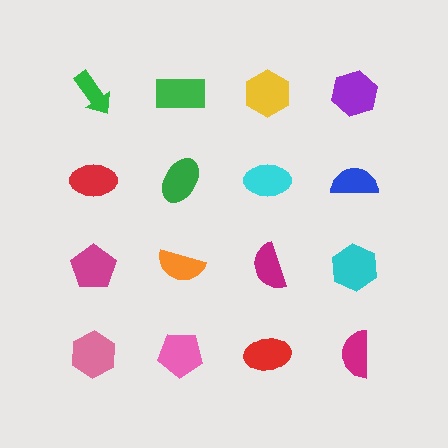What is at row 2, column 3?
A cyan ellipse.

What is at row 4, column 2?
A pink pentagon.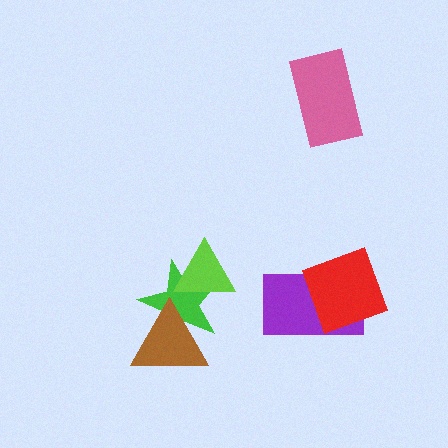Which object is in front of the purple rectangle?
The red diamond is in front of the purple rectangle.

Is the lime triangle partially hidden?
No, no other shape covers it.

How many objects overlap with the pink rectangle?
0 objects overlap with the pink rectangle.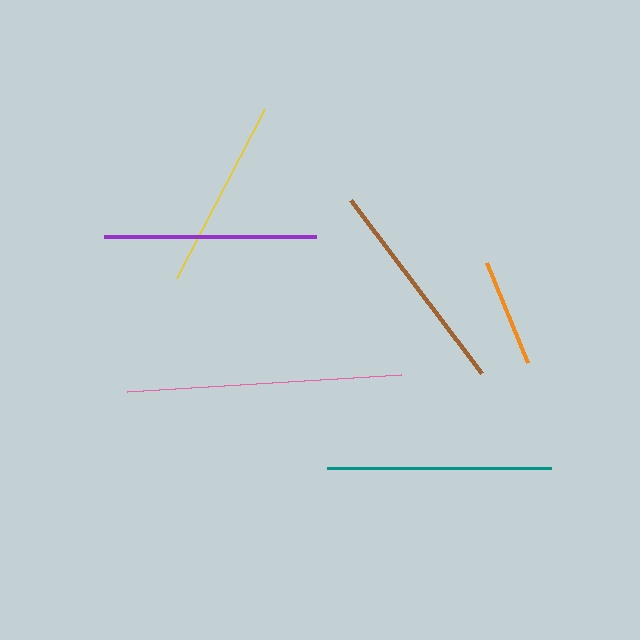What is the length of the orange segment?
The orange segment is approximately 108 pixels long.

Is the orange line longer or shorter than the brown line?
The brown line is longer than the orange line.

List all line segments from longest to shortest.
From longest to shortest: pink, teal, brown, purple, yellow, orange.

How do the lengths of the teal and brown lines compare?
The teal and brown lines are approximately the same length.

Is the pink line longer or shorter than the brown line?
The pink line is longer than the brown line.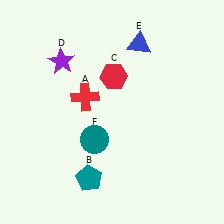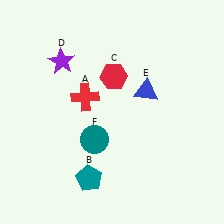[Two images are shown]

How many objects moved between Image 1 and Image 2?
1 object moved between the two images.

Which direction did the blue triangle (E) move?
The blue triangle (E) moved down.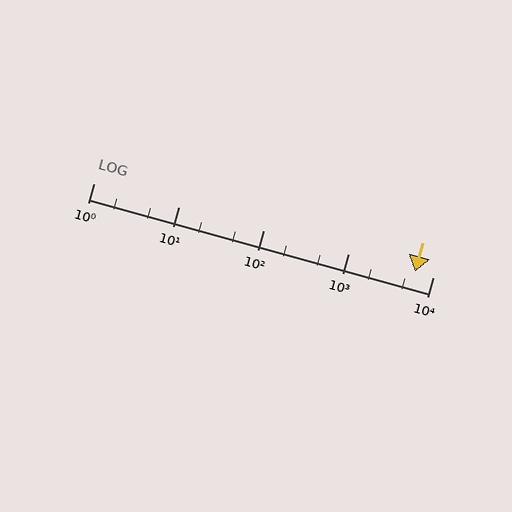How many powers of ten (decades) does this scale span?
The scale spans 4 decades, from 1 to 10000.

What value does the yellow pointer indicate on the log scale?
The pointer indicates approximately 6100.